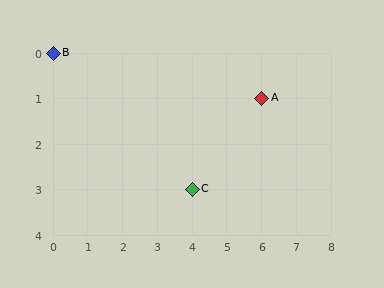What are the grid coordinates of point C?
Point C is at grid coordinates (4, 3).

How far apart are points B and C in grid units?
Points B and C are 4 columns and 3 rows apart (about 5.0 grid units diagonally).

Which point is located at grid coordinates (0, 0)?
Point B is at (0, 0).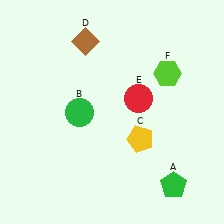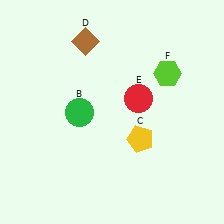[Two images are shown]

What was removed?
The green pentagon (A) was removed in Image 2.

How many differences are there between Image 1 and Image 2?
There is 1 difference between the two images.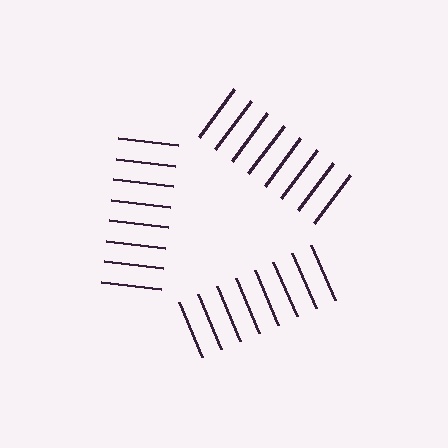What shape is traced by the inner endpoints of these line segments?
An illusory triangle — the line segments terminate on its edges but no continuous stroke is drawn.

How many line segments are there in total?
24 — 8 along each of the 3 edges.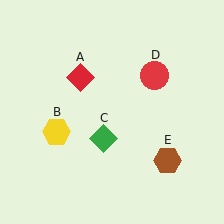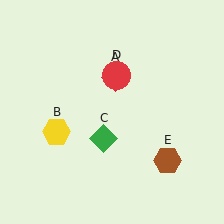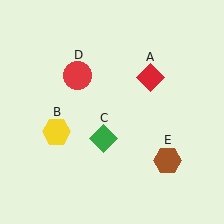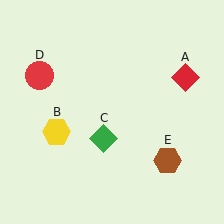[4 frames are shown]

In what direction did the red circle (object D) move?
The red circle (object D) moved left.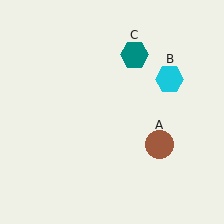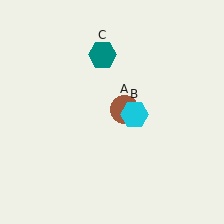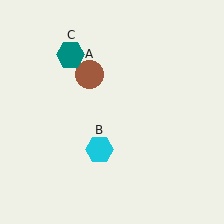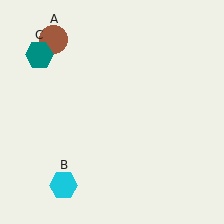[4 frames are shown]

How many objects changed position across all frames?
3 objects changed position: brown circle (object A), cyan hexagon (object B), teal hexagon (object C).